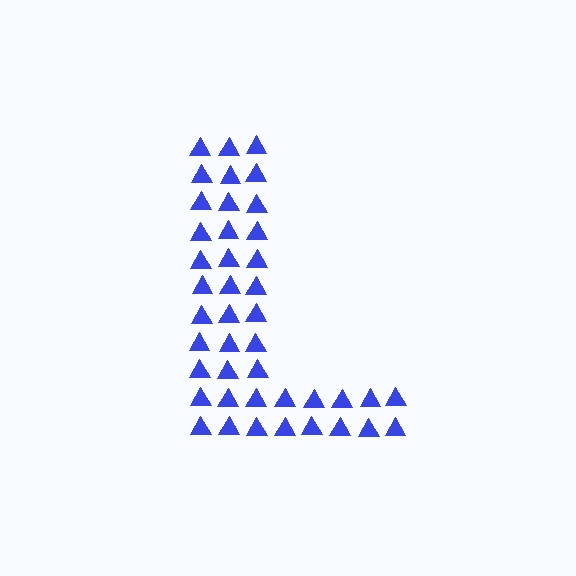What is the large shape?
The large shape is the letter L.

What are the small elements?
The small elements are triangles.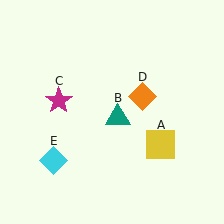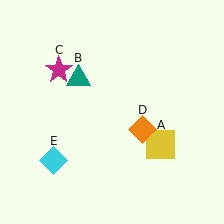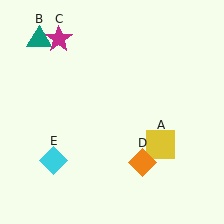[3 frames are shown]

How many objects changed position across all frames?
3 objects changed position: teal triangle (object B), magenta star (object C), orange diamond (object D).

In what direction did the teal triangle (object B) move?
The teal triangle (object B) moved up and to the left.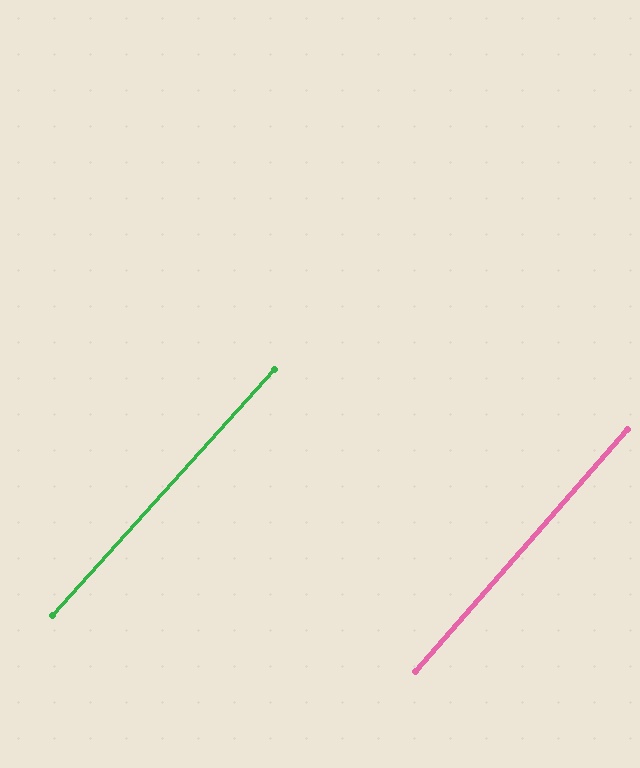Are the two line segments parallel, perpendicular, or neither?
Parallel — their directions differ by only 0.8°.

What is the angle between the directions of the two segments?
Approximately 1 degree.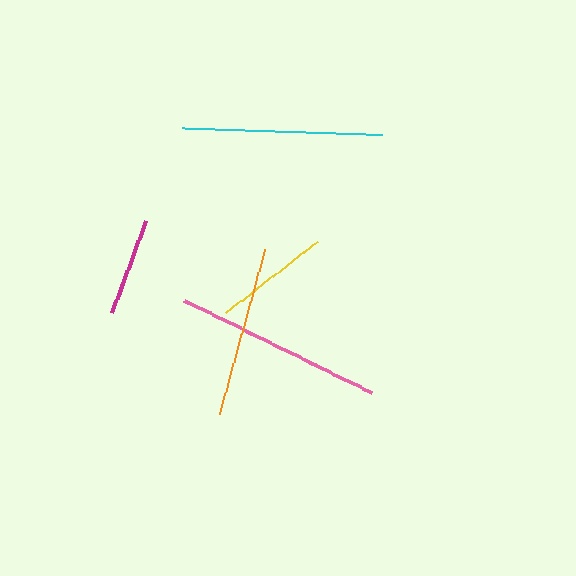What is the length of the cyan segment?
The cyan segment is approximately 201 pixels long.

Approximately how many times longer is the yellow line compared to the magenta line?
The yellow line is approximately 1.2 times the length of the magenta line.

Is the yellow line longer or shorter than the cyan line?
The cyan line is longer than the yellow line.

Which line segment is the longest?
The pink line is the longest at approximately 209 pixels.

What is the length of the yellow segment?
The yellow segment is approximately 115 pixels long.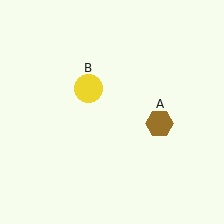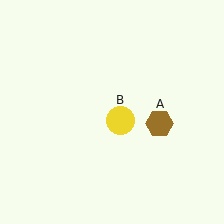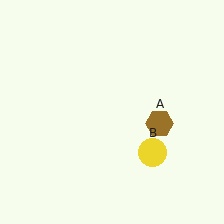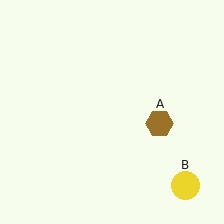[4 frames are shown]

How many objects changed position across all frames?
1 object changed position: yellow circle (object B).